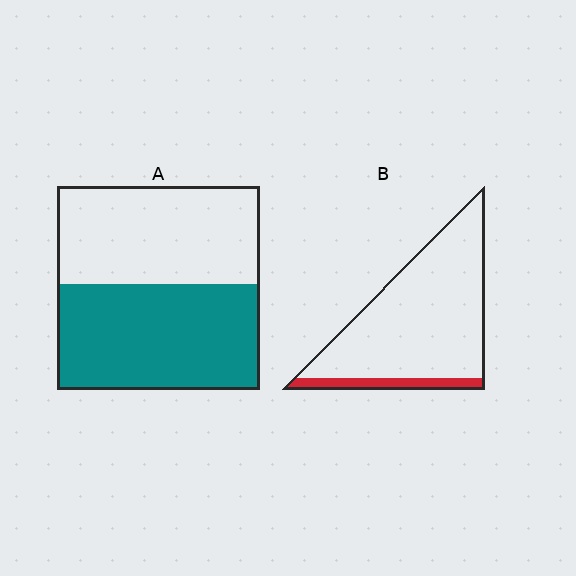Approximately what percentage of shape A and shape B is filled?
A is approximately 50% and B is approximately 10%.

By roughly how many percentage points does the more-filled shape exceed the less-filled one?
By roughly 40 percentage points (A over B).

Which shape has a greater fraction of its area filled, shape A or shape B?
Shape A.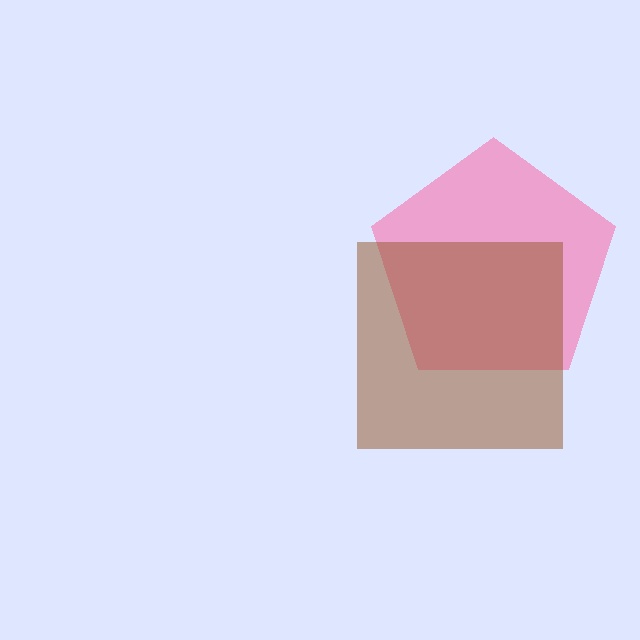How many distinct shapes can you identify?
There are 2 distinct shapes: a pink pentagon, a brown square.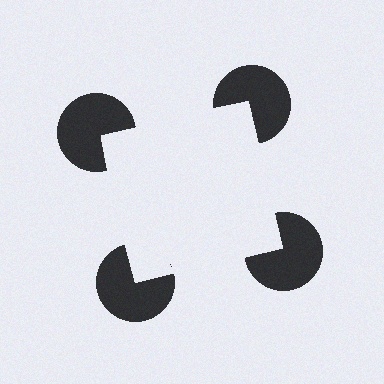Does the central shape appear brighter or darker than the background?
It typically appears slightly brighter than the background, even though no actual brightness change is drawn.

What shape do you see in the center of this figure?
An illusory square — its edges are inferred from the aligned wedge cuts in the pac-man discs, not physically drawn.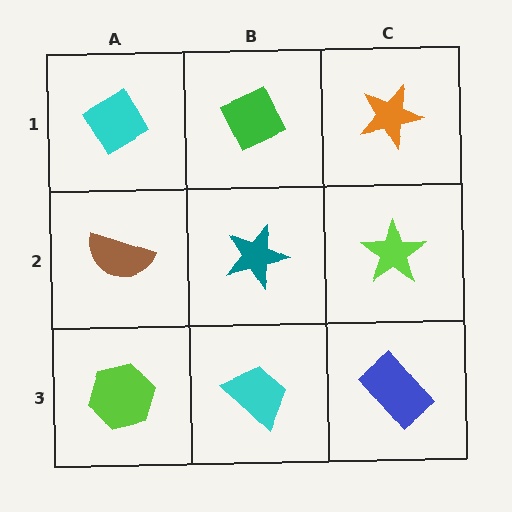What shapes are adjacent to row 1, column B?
A teal star (row 2, column B), a cyan diamond (row 1, column A), an orange star (row 1, column C).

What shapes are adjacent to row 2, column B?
A green diamond (row 1, column B), a cyan trapezoid (row 3, column B), a brown semicircle (row 2, column A), a lime star (row 2, column C).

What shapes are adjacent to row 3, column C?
A lime star (row 2, column C), a cyan trapezoid (row 3, column B).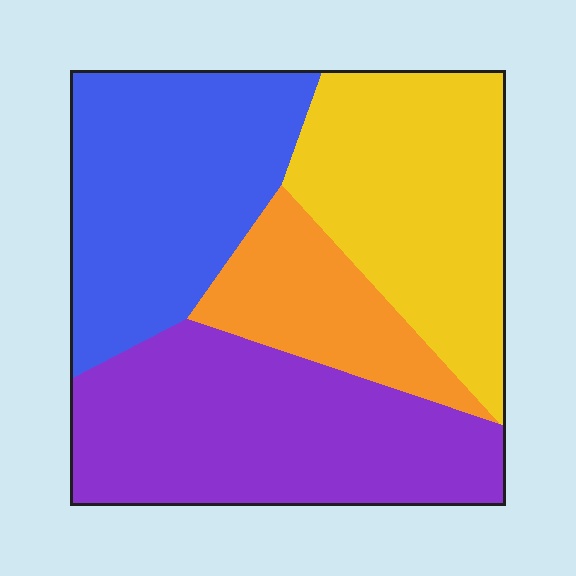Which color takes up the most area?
Purple, at roughly 30%.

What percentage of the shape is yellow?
Yellow takes up between a sixth and a third of the shape.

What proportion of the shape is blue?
Blue takes up about one quarter (1/4) of the shape.